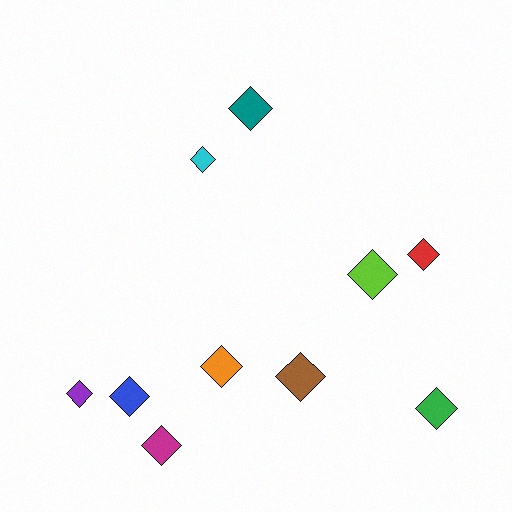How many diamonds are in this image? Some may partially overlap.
There are 10 diamonds.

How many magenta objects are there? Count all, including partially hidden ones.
There is 1 magenta object.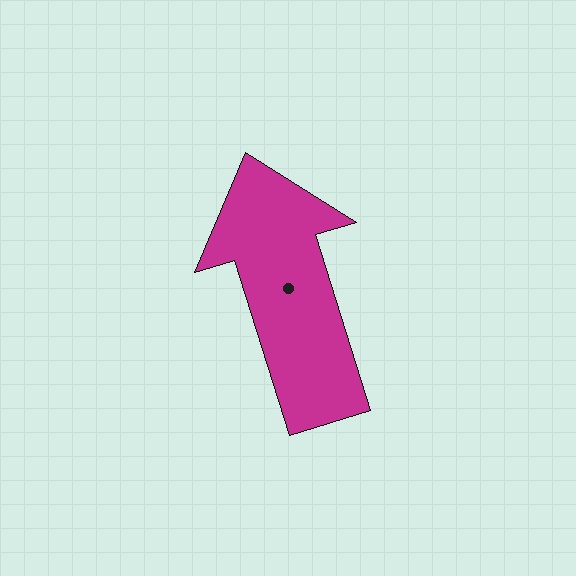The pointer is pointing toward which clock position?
Roughly 11 o'clock.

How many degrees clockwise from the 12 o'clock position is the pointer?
Approximately 343 degrees.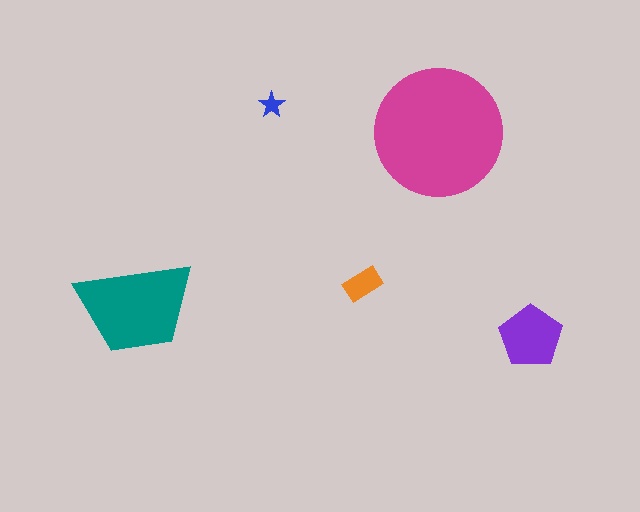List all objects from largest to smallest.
The magenta circle, the teal trapezoid, the purple pentagon, the orange rectangle, the blue star.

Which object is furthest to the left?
The teal trapezoid is leftmost.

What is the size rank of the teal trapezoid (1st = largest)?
2nd.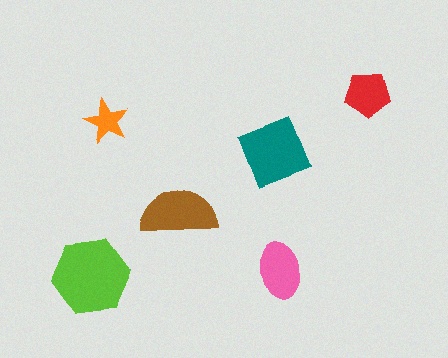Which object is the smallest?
The orange star.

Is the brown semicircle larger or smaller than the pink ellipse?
Larger.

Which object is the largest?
The lime hexagon.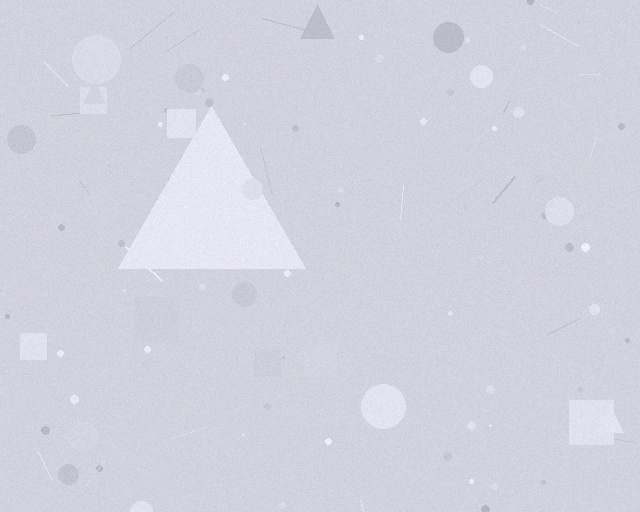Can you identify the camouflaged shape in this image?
The camouflaged shape is a triangle.